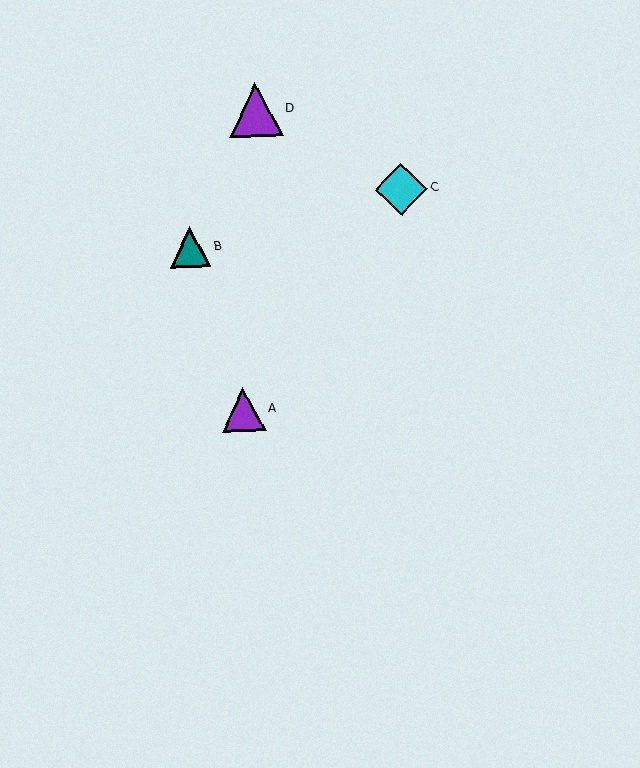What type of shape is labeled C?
Shape C is a cyan diamond.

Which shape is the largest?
The purple triangle (labeled D) is the largest.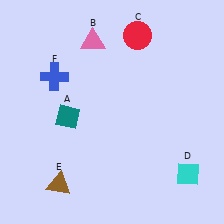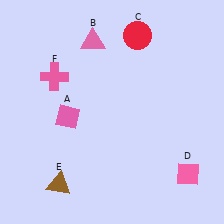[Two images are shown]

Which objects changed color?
A changed from teal to pink. D changed from cyan to pink. F changed from blue to pink.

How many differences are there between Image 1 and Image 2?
There are 3 differences between the two images.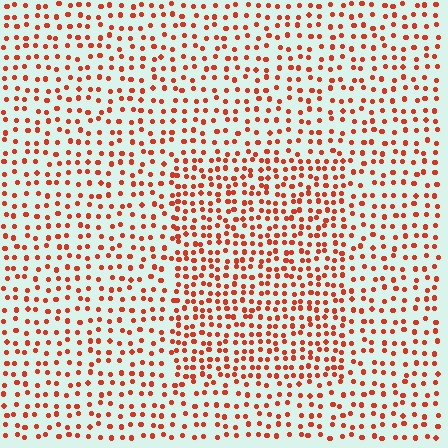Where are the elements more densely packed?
The elements are more densely packed inside the rectangle boundary.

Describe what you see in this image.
The image contains small red elements arranged at two different densities. A rectangle-shaped region is visible where the elements are more densely packed than the surrounding area.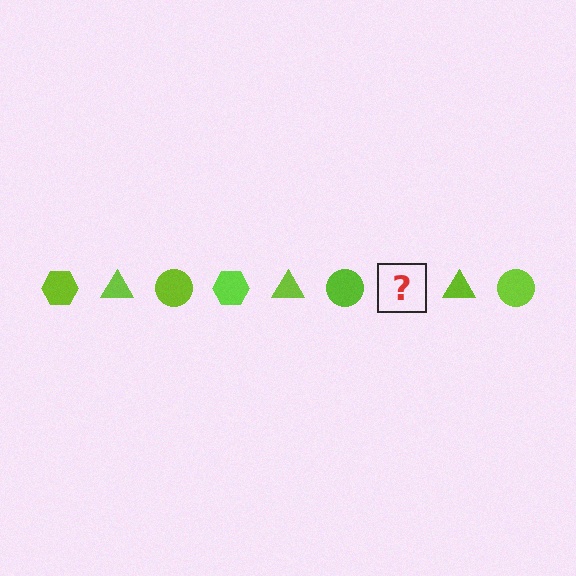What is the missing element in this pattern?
The missing element is a lime hexagon.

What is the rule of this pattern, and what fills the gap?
The rule is that the pattern cycles through hexagon, triangle, circle shapes in lime. The gap should be filled with a lime hexagon.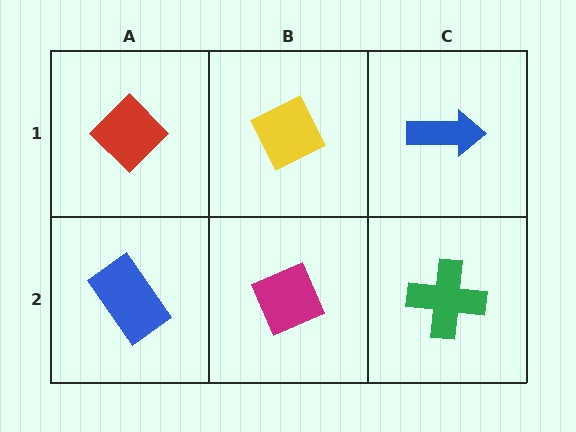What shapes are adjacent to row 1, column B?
A magenta diamond (row 2, column B), a red diamond (row 1, column A), a blue arrow (row 1, column C).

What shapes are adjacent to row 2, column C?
A blue arrow (row 1, column C), a magenta diamond (row 2, column B).